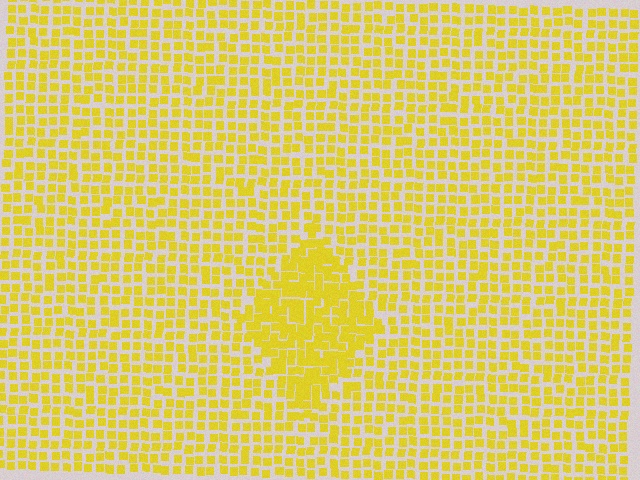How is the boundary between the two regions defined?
The boundary is defined by a change in element density (approximately 1.7x ratio). All elements are the same color, size, and shape.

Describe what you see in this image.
The image contains small yellow elements arranged at two different densities. A diamond-shaped region is visible where the elements are more densely packed than the surrounding area.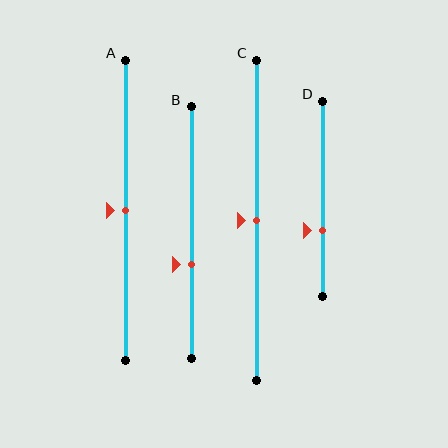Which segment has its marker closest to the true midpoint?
Segment A has its marker closest to the true midpoint.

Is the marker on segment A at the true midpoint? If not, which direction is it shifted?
Yes, the marker on segment A is at the true midpoint.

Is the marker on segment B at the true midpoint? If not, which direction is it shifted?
No, the marker on segment B is shifted downward by about 12% of the segment length.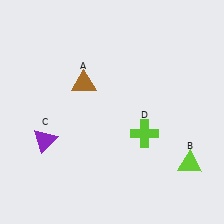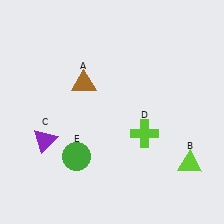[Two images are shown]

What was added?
A green circle (E) was added in Image 2.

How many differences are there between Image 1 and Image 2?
There is 1 difference between the two images.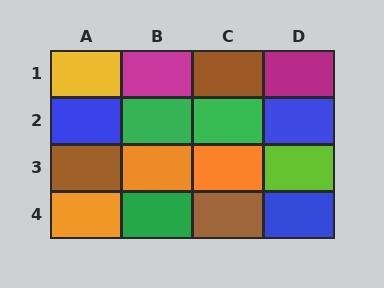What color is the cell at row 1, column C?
Brown.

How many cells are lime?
1 cell is lime.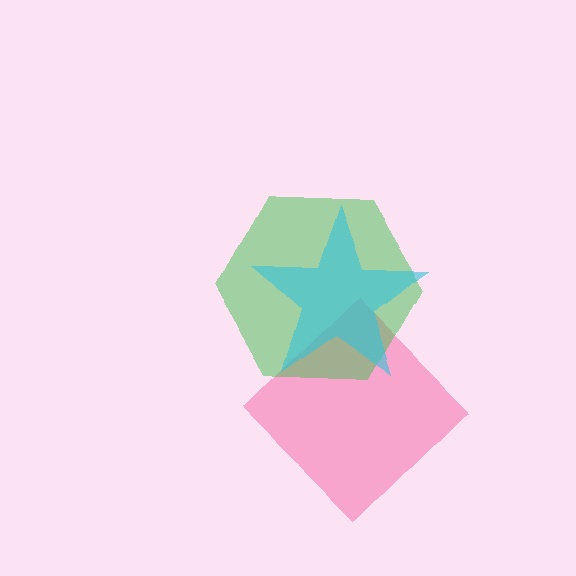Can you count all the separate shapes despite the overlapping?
Yes, there are 3 separate shapes.